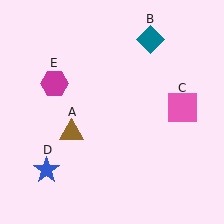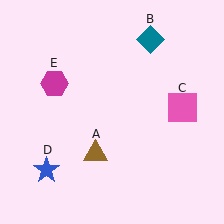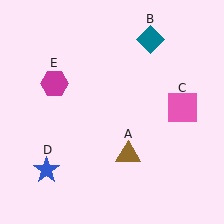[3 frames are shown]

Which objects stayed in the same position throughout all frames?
Teal diamond (object B) and pink square (object C) and blue star (object D) and magenta hexagon (object E) remained stationary.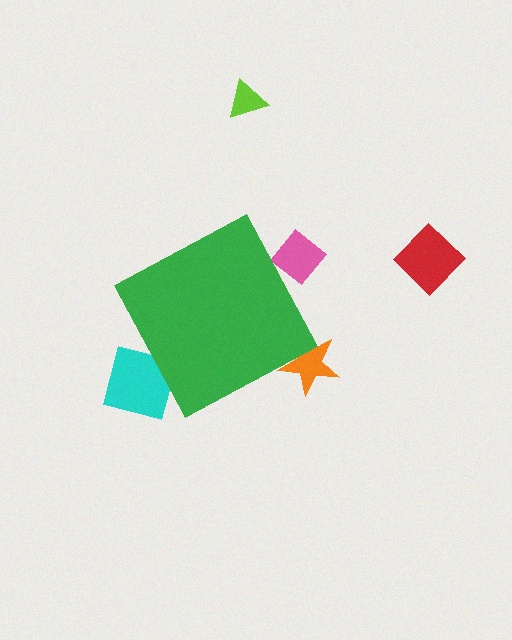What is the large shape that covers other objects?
A green diamond.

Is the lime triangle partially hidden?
No, the lime triangle is fully visible.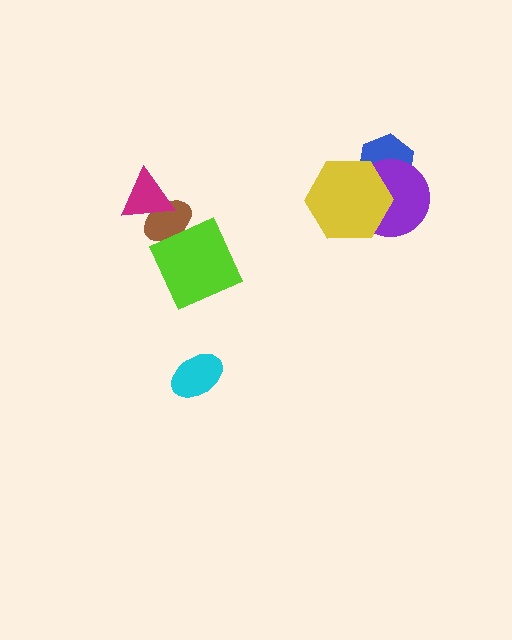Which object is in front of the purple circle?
The yellow hexagon is in front of the purple circle.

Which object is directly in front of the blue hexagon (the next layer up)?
The purple circle is directly in front of the blue hexagon.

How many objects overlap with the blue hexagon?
2 objects overlap with the blue hexagon.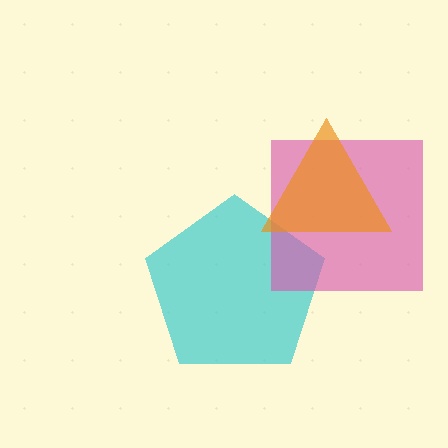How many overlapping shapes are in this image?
There are 3 overlapping shapes in the image.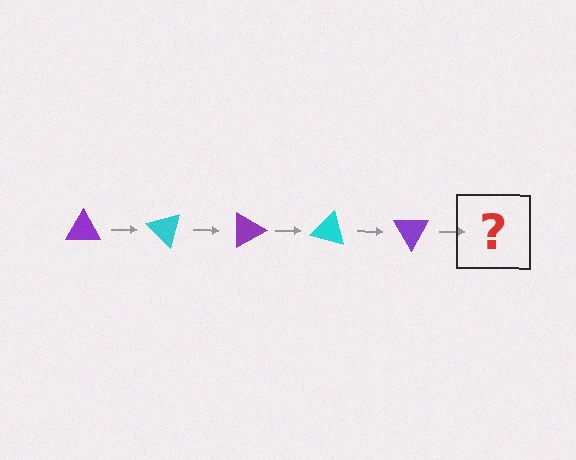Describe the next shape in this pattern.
It should be a cyan triangle, rotated 225 degrees from the start.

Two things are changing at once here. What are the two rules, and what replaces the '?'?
The two rules are that it rotates 45 degrees each step and the color cycles through purple and cyan. The '?' should be a cyan triangle, rotated 225 degrees from the start.